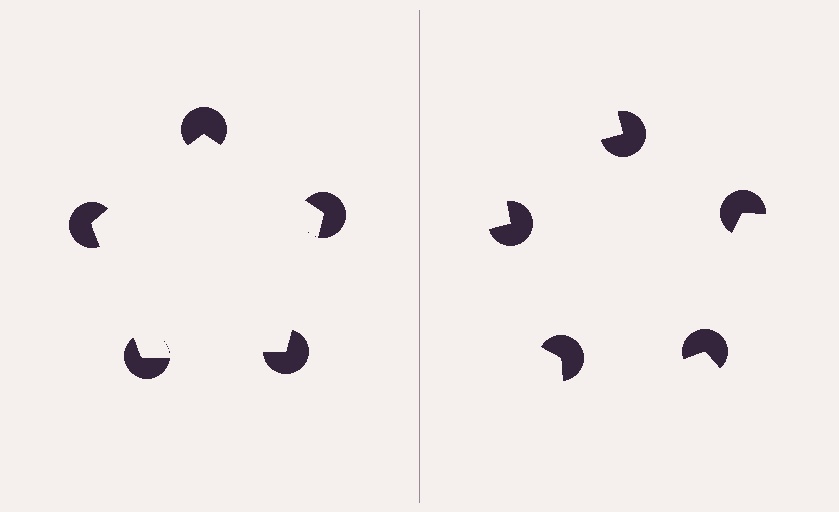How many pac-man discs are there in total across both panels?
10 — 5 on each side.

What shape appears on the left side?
An illusory pentagon.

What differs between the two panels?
The pac-man discs are positioned identically on both sides; only the wedge orientations differ. On the left they align to a pentagon; on the right they are misaligned.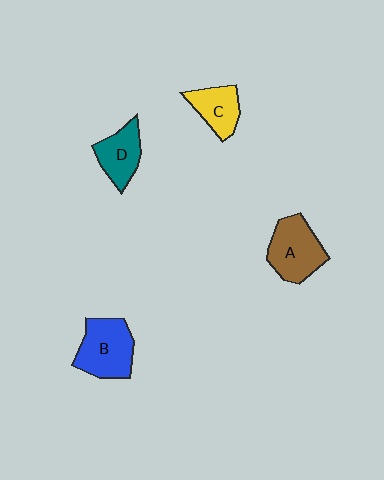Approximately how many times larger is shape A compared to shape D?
Approximately 1.3 times.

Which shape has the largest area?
Shape B (blue).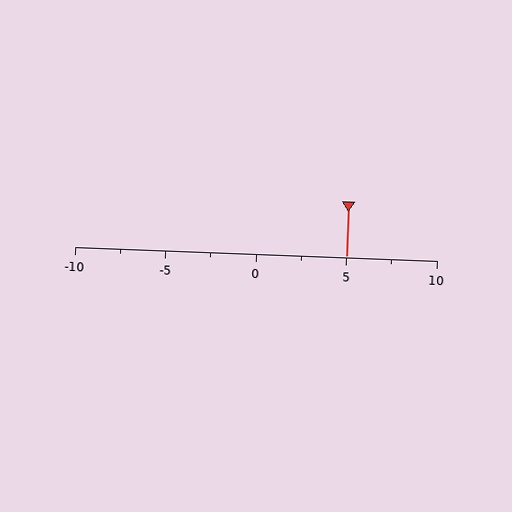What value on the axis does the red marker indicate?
The marker indicates approximately 5.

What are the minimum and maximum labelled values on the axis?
The axis runs from -10 to 10.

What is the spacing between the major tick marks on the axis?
The major ticks are spaced 5 apart.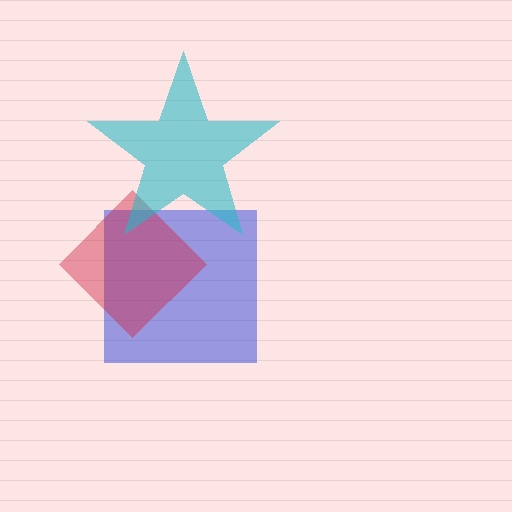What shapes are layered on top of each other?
The layered shapes are: a blue square, a red diamond, a cyan star.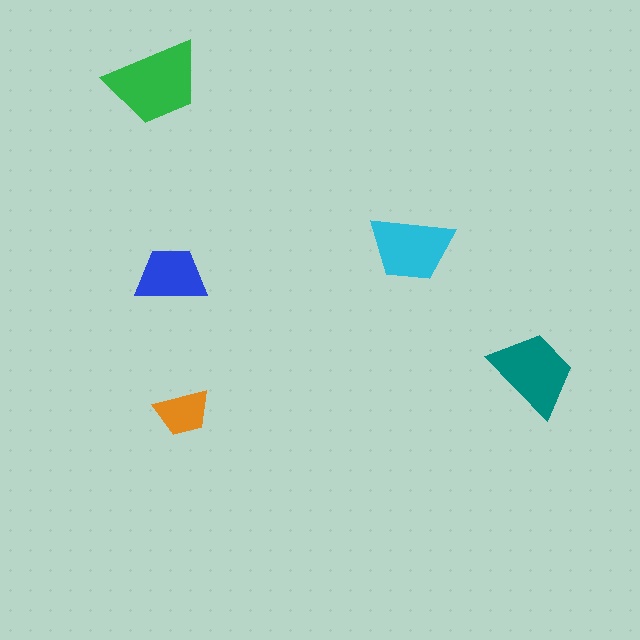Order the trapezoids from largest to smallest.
the green one, the teal one, the cyan one, the blue one, the orange one.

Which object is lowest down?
The orange trapezoid is bottommost.